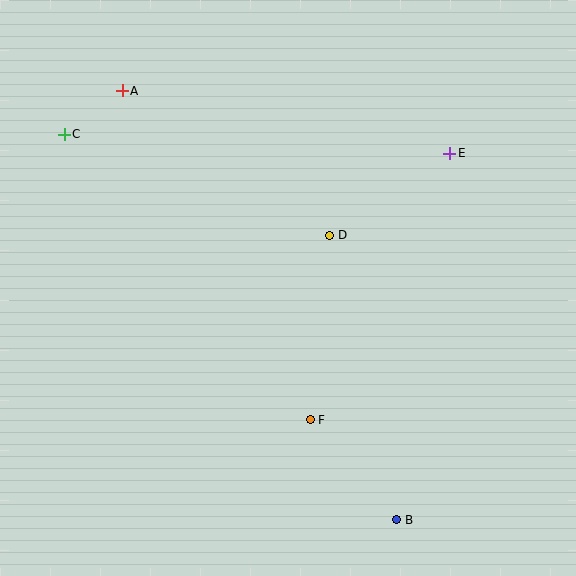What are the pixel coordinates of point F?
Point F is at (310, 420).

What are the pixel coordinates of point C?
Point C is at (64, 134).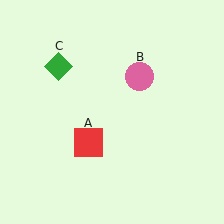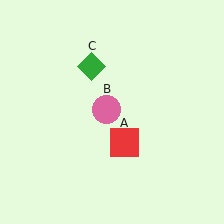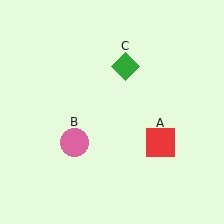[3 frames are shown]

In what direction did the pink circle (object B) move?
The pink circle (object B) moved down and to the left.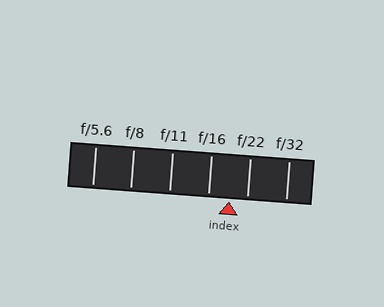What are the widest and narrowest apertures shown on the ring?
The widest aperture shown is f/5.6 and the narrowest is f/32.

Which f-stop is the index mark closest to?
The index mark is closest to f/22.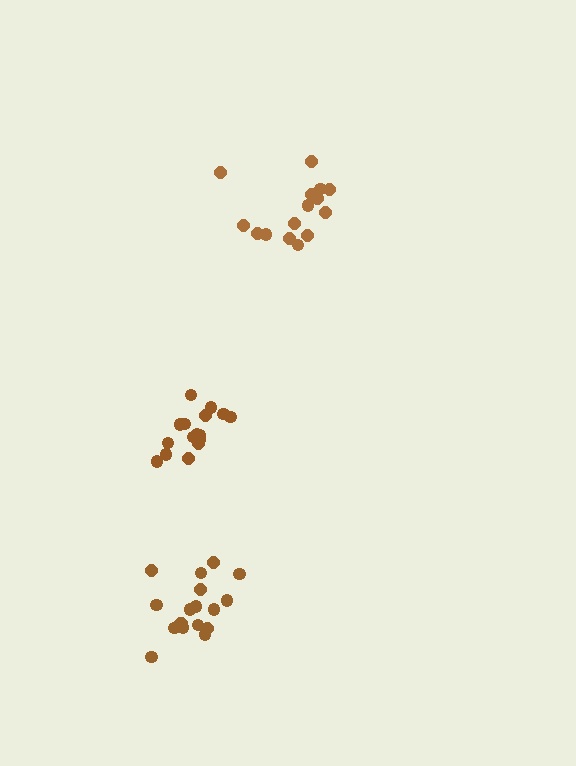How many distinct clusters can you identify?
There are 3 distinct clusters.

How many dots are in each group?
Group 1: 18 dots, Group 2: 16 dots, Group 3: 16 dots (50 total).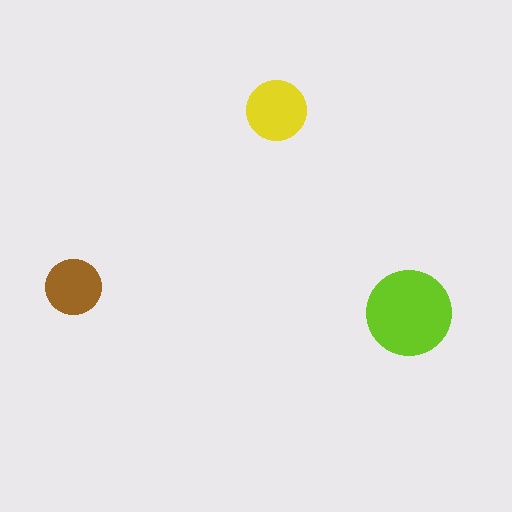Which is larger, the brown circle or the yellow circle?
The yellow one.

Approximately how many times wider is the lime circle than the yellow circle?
About 1.5 times wider.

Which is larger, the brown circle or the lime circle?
The lime one.